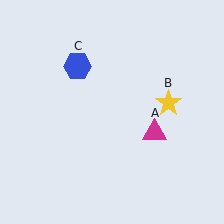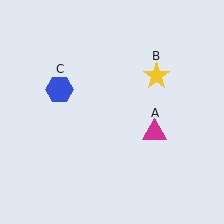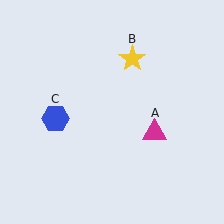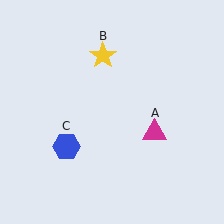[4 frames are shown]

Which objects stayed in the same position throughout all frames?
Magenta triangle (object A) remained stationary.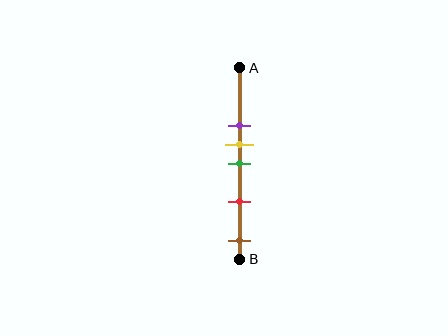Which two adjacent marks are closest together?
The yellow and green marks are the closest adjacent pair.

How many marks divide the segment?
There are 5 marks dividing the segment.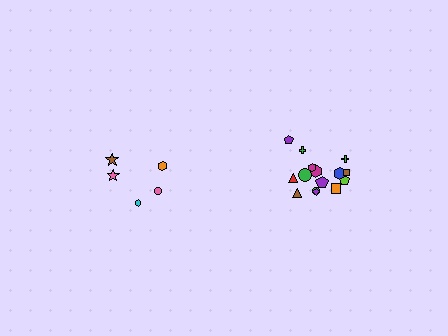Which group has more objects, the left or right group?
The right group.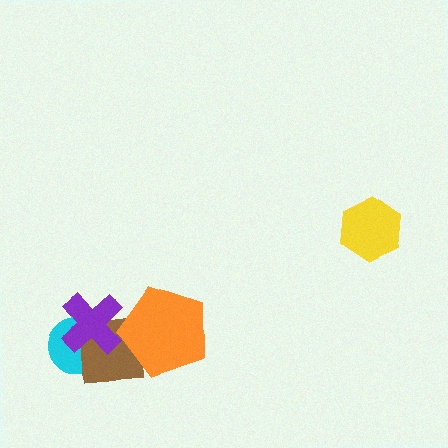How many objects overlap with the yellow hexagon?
0 objects overlap with the yellow hexagon.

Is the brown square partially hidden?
Yes, it is partially covered by another shape.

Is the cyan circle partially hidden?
Yes, it is partially covered by another shape.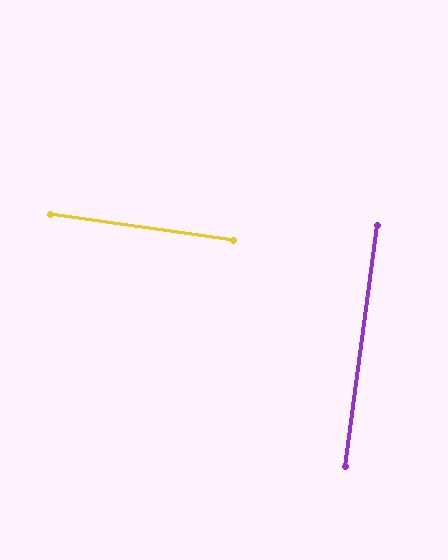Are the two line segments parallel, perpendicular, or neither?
Perpendicular — they meet at approximately 90°.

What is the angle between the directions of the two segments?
Approximately 90 degrees.